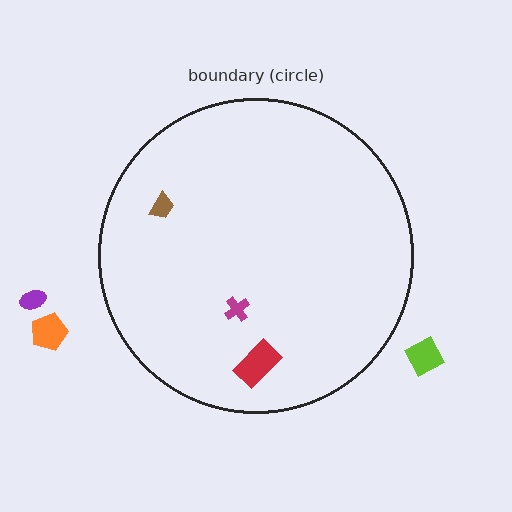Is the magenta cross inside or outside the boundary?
Inside.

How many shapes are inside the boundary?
3 inside, 3 outside.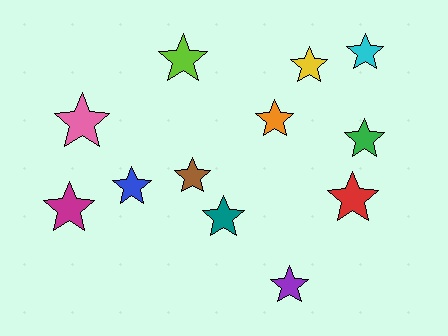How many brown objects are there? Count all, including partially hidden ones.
There is 1 brown object.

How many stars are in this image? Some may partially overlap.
There are 12 stars.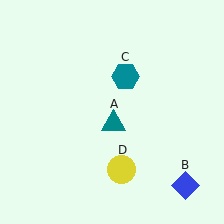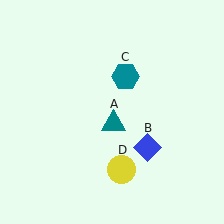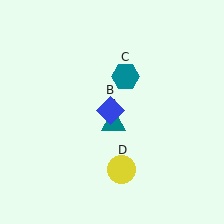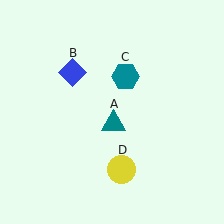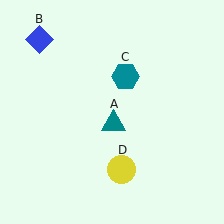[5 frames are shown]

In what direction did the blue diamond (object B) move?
The blue diamond (object B) moved up and to the left.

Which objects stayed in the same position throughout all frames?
Teal triangle (object A) and teal hexagon (object C) and yellow circle (object D) remained stationary.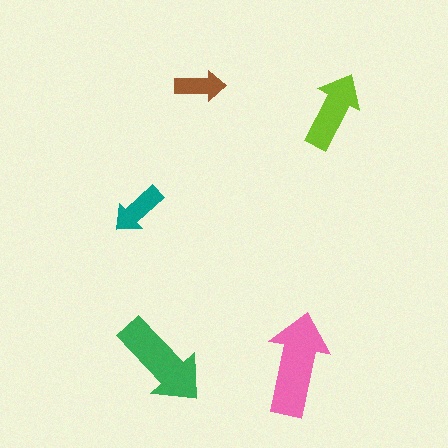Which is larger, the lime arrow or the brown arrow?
The lime one.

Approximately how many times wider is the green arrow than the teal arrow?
About 2 times wider.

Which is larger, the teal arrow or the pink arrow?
The pink one.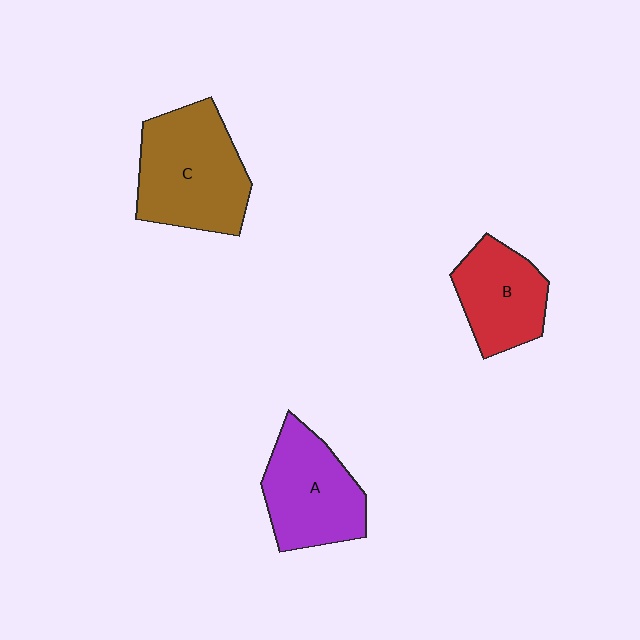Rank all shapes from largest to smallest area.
From largest to smallest: C (brown), A (purple), B (red).